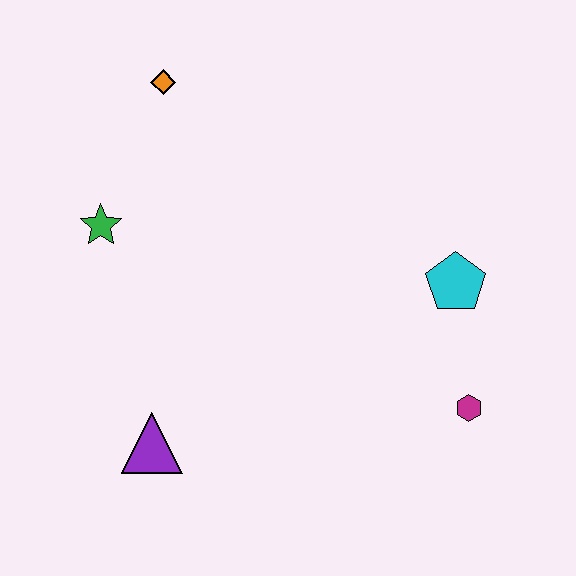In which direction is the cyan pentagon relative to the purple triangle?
The cyan pentagon is to the right of the purple triangle.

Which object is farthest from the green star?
The magenta hexagon is farthest from the green star.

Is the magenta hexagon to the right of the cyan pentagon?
Yes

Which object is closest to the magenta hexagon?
The cyan pentagon is closest to the magenta hexagon.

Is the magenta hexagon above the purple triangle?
Yes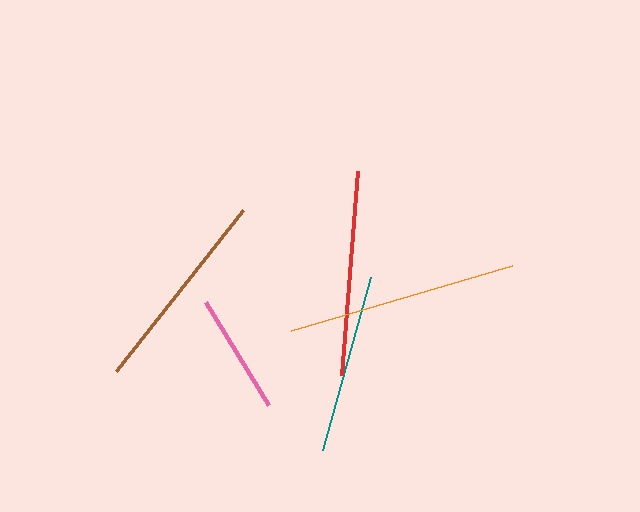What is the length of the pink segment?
The pink segment is approximately 121 pixels long.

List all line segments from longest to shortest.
From longest to shortest: orange, brown, red, teal, pink.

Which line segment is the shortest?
The pink line is the shortest at approximately 121 pixels.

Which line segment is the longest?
The orange line is the longest at approximately 231 pixels.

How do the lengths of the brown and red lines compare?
The brown and red lines are approximately the same length.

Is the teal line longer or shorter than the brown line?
The brown line is longer than the teal line.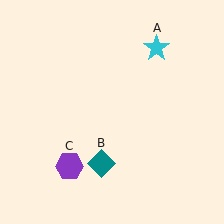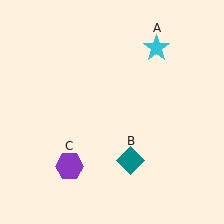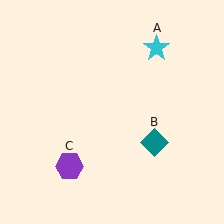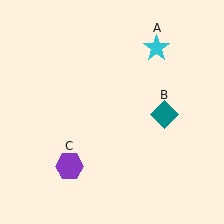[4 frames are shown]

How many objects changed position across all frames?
1 object changed position: teal diamond (object B).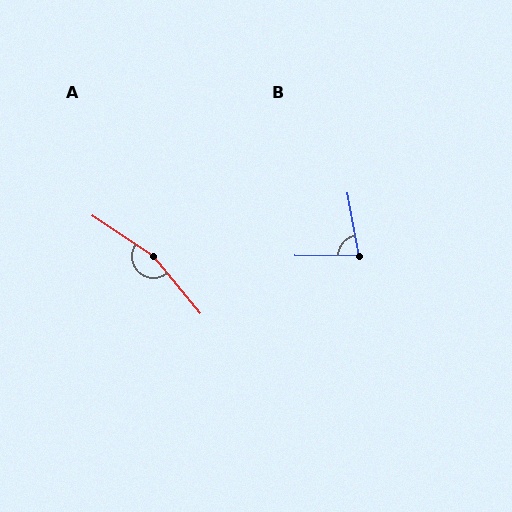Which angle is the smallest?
B, at approximately 79 degrees.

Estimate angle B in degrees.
Approximately 79 degrees.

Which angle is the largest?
A, at approximately 163 degrees.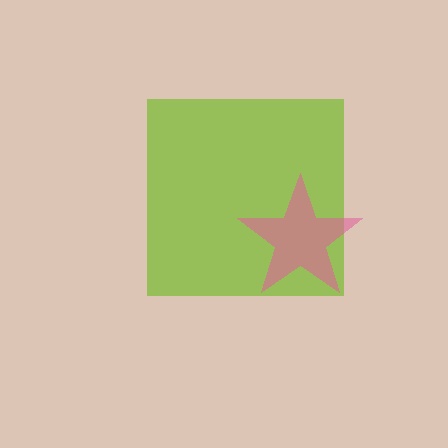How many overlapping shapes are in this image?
There are 2 overlapping shapes in the image.